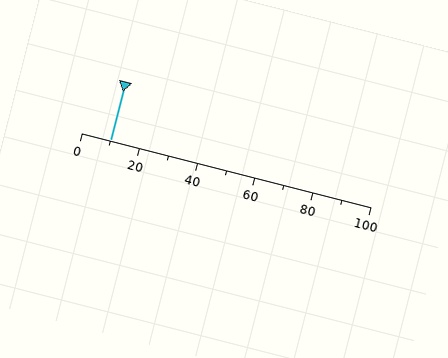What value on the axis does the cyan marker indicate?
The marker indicates approximately 10.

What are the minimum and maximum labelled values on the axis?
The axis runs from 0 to 100.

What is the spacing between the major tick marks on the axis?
The major ticks are spaced 20 apart.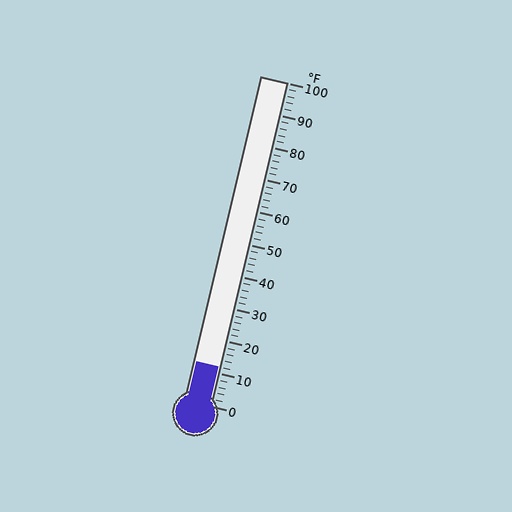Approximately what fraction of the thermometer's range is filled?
The thermometer is filled to approximately 10% of its range.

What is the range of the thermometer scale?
The thermometer scale ranges from 0°F to 100°F.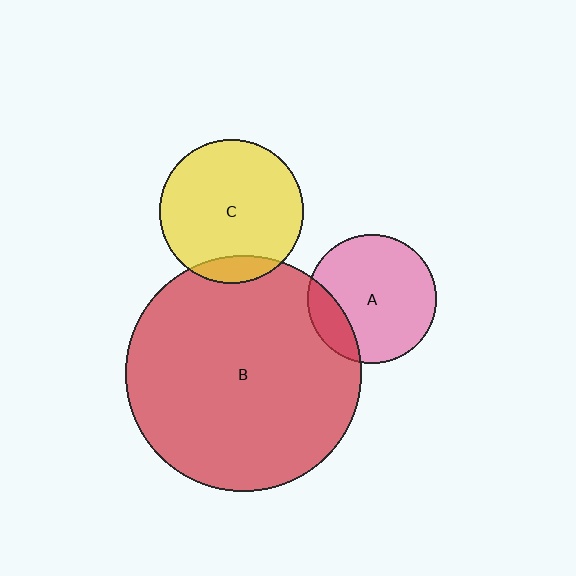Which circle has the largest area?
Circle B (red).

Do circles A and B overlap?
Yes.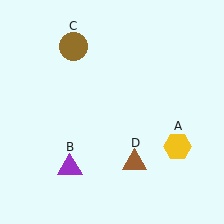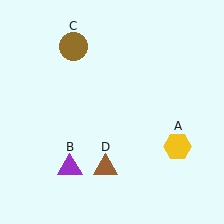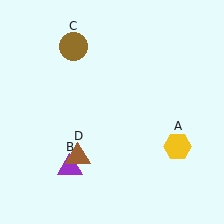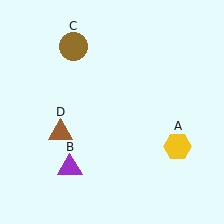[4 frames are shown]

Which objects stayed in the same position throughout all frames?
Yellow hexagon (object A) and purple triangle (object B) and brown circle (object C) remained stationary.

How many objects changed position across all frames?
1 object changed position: brown triangle (object D).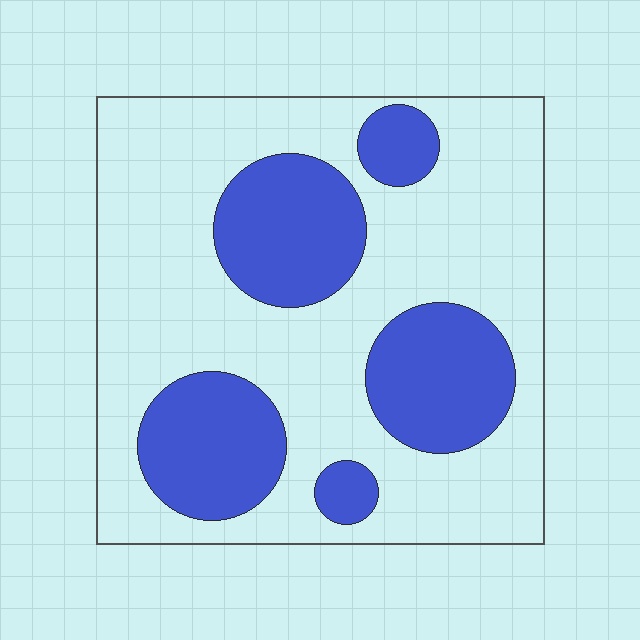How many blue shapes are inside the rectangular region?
5.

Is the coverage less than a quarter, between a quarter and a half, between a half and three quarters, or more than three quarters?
Between a quarter and a half.